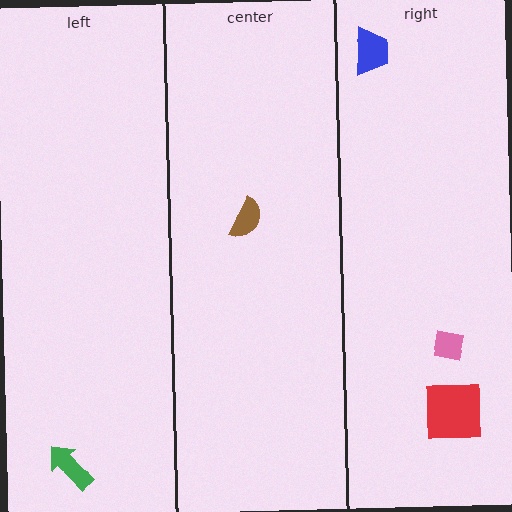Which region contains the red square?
The right region.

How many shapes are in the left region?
1.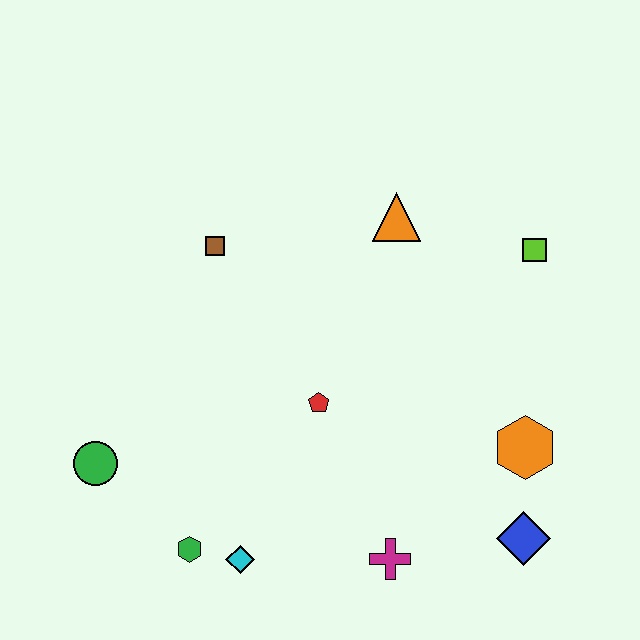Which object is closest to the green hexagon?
The cyan diamond is closest to the green hexagon.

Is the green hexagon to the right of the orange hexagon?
No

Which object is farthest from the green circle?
The lime square is farthest from the green circle.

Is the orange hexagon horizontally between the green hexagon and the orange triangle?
No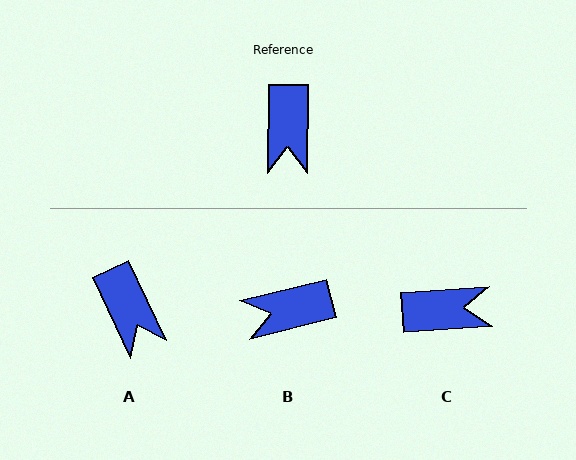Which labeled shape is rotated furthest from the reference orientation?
C, about 94 degrees away.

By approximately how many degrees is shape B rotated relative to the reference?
Approximately 76 degrees clockwise.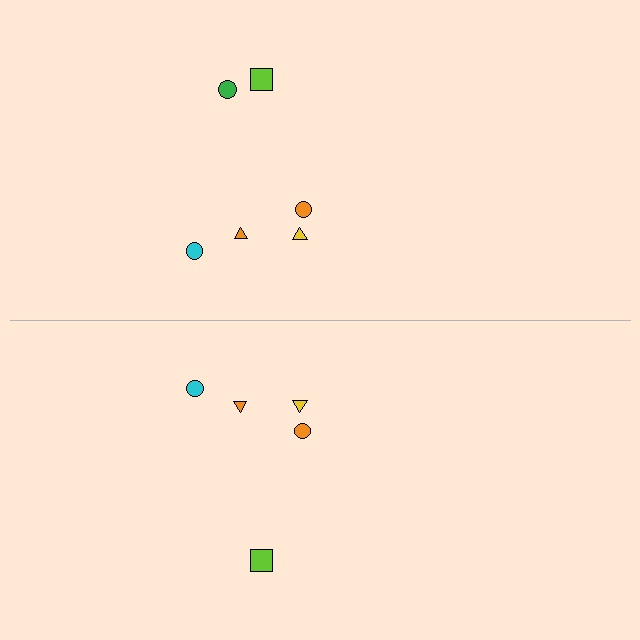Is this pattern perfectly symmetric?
No, the pattern is not perfectly symmetric. A green circle is missing from the bottom side.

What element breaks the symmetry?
A green circle is missing from the bottom side.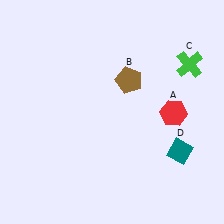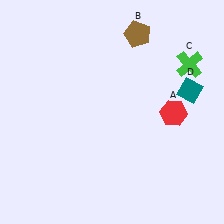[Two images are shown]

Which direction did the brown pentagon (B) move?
The brown pentagon (B) moved up.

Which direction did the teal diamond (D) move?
The teal diamond (D) moved up.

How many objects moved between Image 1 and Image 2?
2 objects moved between the two images.